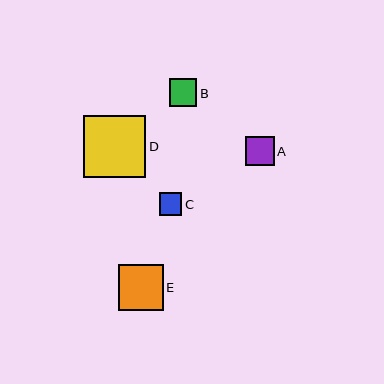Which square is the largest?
Square D is the largest with a size of approximately 62 pixels.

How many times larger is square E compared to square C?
Square E is approximately 2.0 times the size of square C.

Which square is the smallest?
Square C is the smallest with a size of approximately 22 pixels.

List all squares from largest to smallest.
From largest to smallest: D, E, A, B, C.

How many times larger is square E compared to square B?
Square E is approximately 1.6 times the size of square B.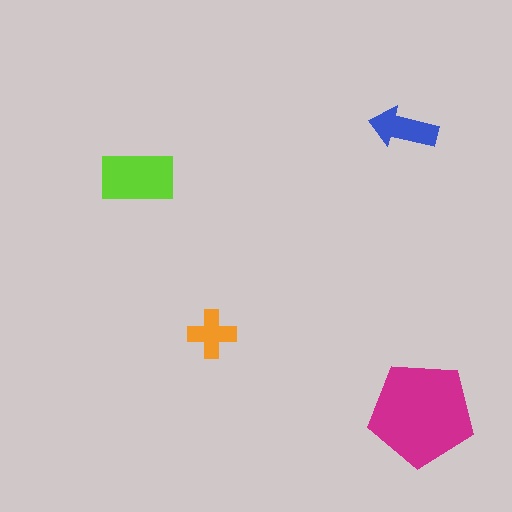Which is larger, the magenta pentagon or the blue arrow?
The magenta pentagon.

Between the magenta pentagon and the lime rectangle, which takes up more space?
The magenta pentagon.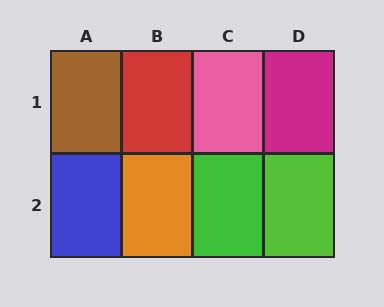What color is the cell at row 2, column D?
Lime.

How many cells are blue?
1 cell is blue.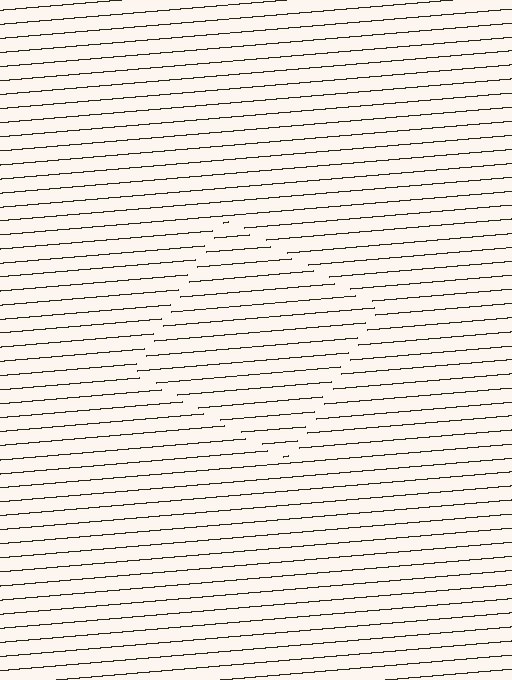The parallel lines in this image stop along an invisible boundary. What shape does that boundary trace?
An illusory square. The interior of the shape contains the same grating, shifted by half a period — the contour is defined by the phase discontinuity where line-ends from the inner and outer gratings abut.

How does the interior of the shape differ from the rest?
The interior of the shape contains the same grating, shifted by half a period — the contour is defined by the phase discontinuity where line-ends from the inner and outer gratings abut.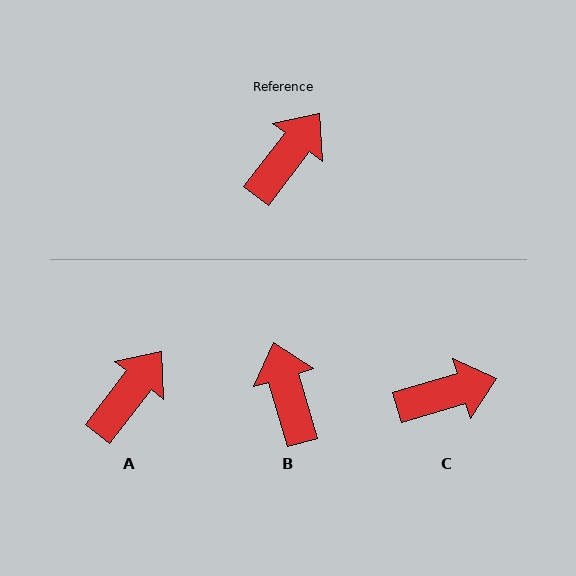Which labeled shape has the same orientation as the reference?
A.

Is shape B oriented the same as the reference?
No, it is off by about 54 degrees.